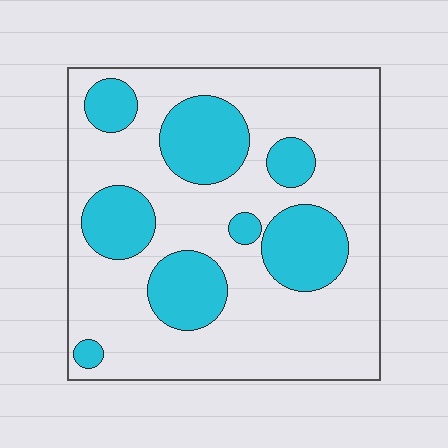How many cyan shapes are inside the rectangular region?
8.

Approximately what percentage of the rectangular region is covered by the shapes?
Approximately 30%.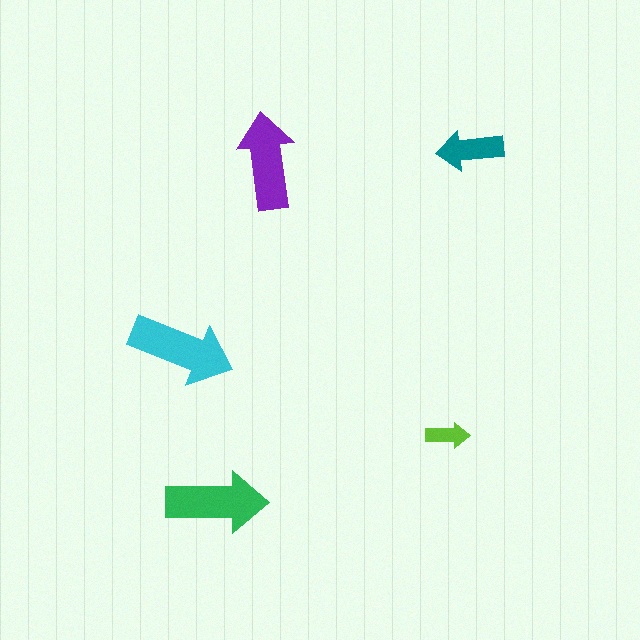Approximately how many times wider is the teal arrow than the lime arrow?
About 1.5 times wider.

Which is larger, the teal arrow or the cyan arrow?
The cyan one.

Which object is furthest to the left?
The cyan arrow is leftmost.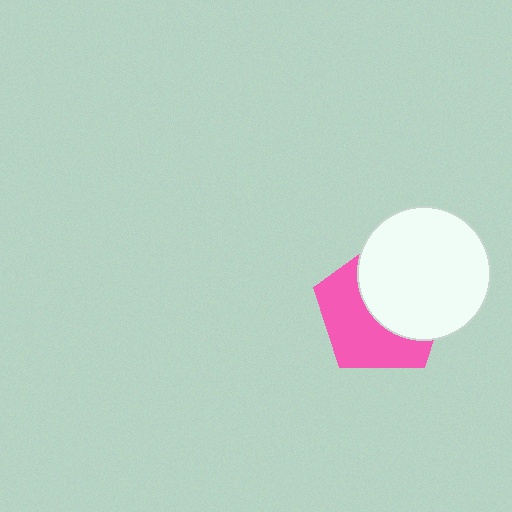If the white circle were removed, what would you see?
You would see the complete pink pentagon.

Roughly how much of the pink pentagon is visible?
About half of it is visible (roughly 49%).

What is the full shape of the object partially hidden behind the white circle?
The partially hidden object is a pink pentagon.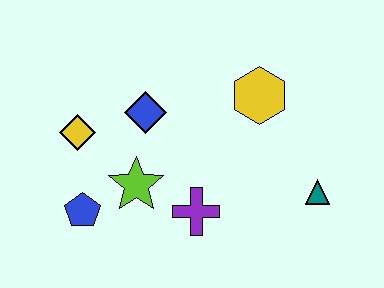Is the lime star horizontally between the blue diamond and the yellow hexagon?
No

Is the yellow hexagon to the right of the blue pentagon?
Yes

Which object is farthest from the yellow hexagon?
The blue pentagon is farthest from the yellow hexagon.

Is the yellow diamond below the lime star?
No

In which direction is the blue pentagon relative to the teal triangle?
The blue pentagon is to the left of the teal triangle.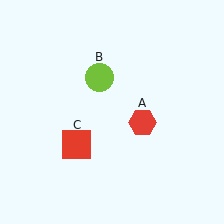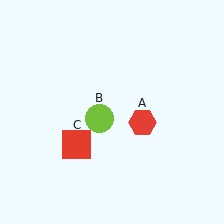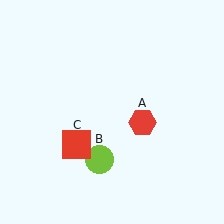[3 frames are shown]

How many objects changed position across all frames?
1 object changed position: lime circle (object B).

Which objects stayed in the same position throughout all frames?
Red hexagon (object A) and red square (object C) remained stationary.